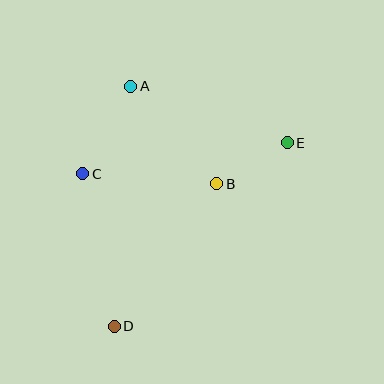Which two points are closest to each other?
Points B and E are closest to each other.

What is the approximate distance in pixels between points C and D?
The distance between C and D is approximately 156 pixels.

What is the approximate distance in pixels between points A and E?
The distance between A and E is approximately 166 pixels.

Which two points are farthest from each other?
Points D and E are farthest from each other.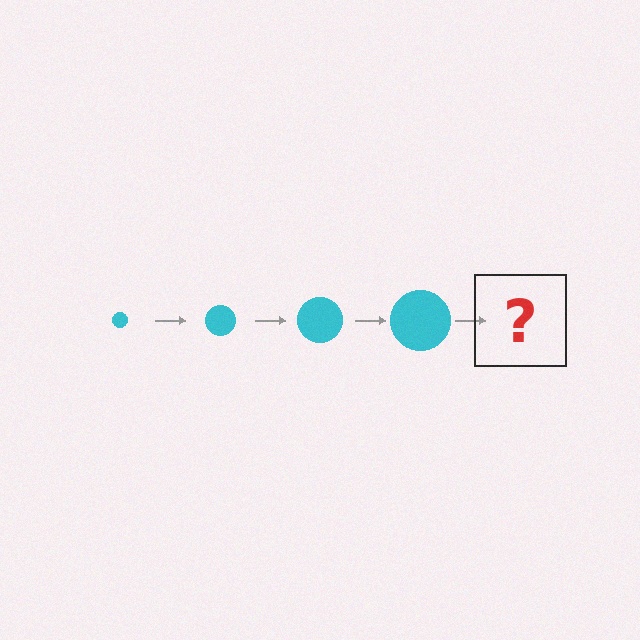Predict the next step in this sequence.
The next step is a cyan circle, larger than the previous one.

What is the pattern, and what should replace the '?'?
The pattern is that the circle gets progressively larger each step. The '?' should be a cyan circle, larger than the previous one.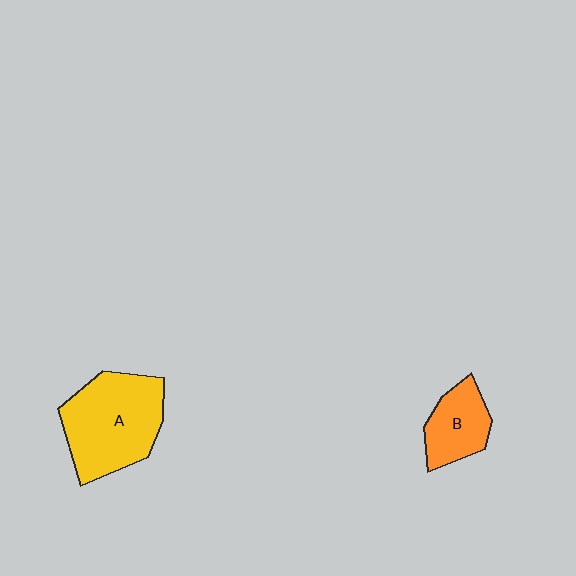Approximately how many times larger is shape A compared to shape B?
Approximately 2.0 times.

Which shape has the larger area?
Shape A (yellow).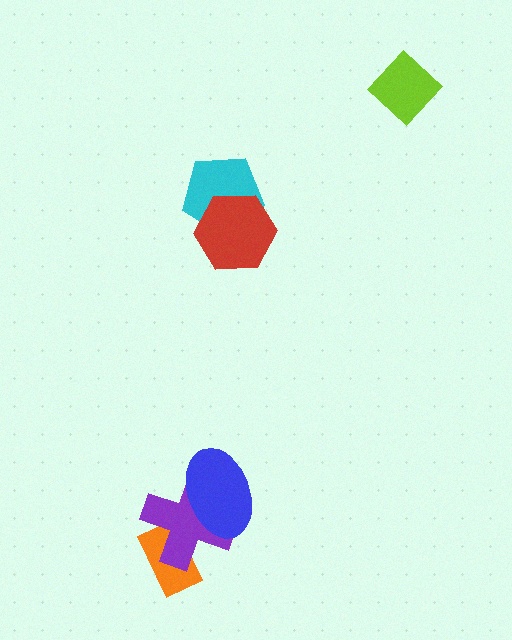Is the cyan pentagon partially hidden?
Yes, it is partially covered by another shape.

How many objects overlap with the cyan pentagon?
1 object overlaps with the cyan pentagon.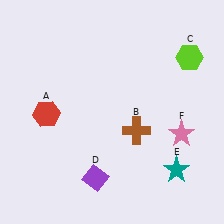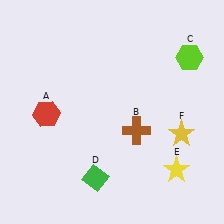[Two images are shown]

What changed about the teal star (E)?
In Image 1, E is teal. In Image 2, it changed to yellow.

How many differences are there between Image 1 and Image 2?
There are 3 differences between the two images.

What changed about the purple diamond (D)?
In Image 1, D is purple. In Image 2, it changed to green.